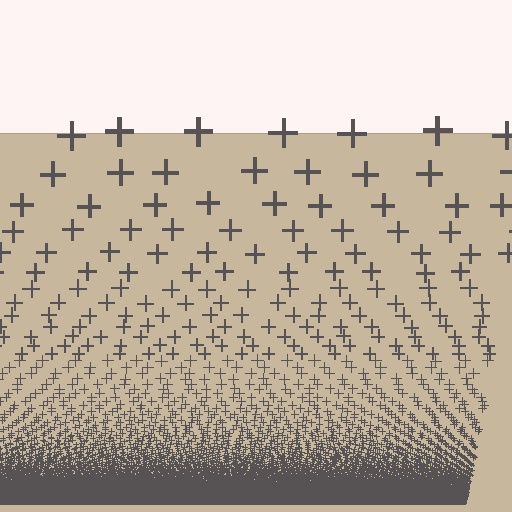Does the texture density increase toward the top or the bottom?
Density increases toward the bottom.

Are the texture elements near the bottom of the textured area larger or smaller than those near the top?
Smaller. The gradient is inverted — elements near the bottom are smaller and denser.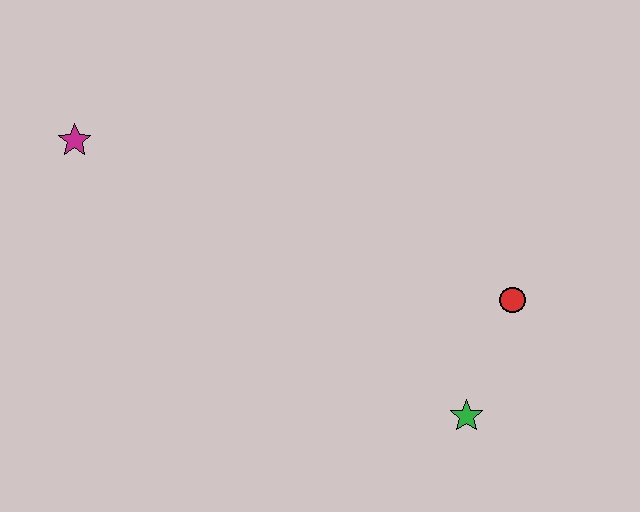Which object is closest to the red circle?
The green star is closest to the red circle.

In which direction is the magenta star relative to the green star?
The magenta star is to the left of the green star.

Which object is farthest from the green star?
The magenta star is farthest from the green star.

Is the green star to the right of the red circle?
No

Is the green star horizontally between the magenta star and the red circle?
Yes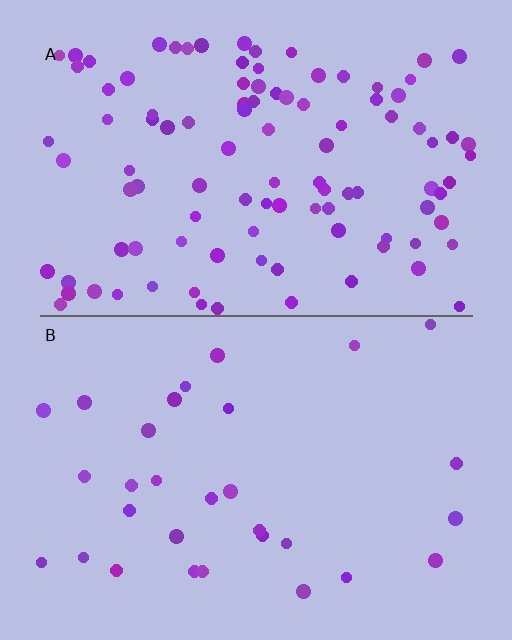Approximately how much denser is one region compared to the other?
Approximately 3.3× — region A over region B.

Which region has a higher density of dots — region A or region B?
A (the top).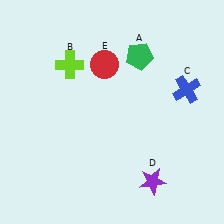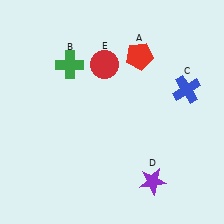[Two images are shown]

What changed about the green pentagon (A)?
In Image 1, A is green. In Image 2, it changed to red.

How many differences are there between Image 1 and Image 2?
There are 2 differences between the two images.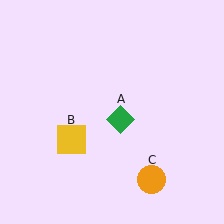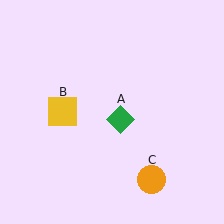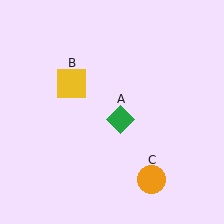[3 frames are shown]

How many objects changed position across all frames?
1 object changed position: yellow square (object B).